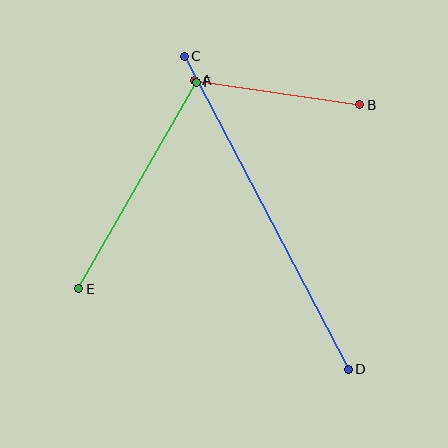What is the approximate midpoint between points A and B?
The midpoint is at approximately (277, 93) pixels.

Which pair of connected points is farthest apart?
Points C and D are farthest apart.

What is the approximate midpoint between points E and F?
The midpoint is at approximately (137, 185) pixels.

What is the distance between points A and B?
The distance is approximately 167 pixels.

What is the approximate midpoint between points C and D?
The midpoint is at approximately (266, 213) pixels.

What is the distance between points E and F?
The distance is approximately 238 pixels.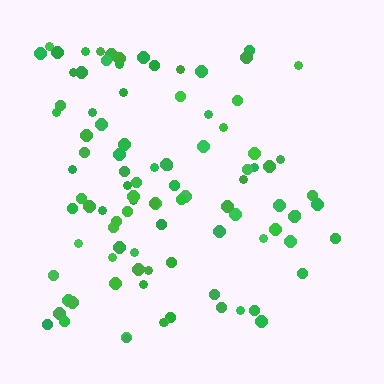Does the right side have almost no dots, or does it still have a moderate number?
Still a moderate number, just noticeably fewer than the left.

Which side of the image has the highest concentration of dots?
The left.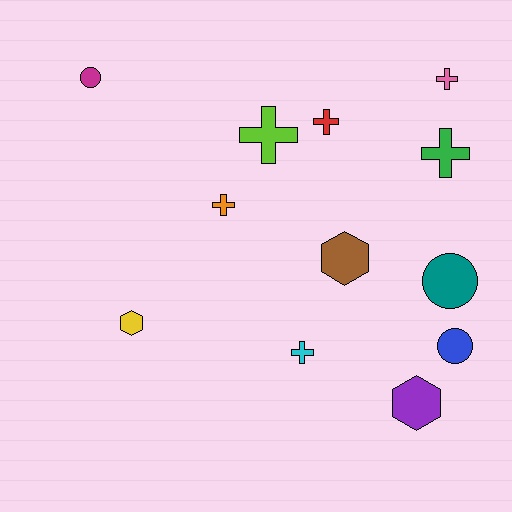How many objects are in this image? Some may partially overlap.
There are 12 objects.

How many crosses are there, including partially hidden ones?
There are 6 crosses.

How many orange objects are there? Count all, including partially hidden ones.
There is 1 orange object.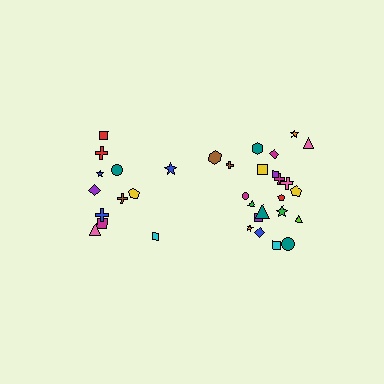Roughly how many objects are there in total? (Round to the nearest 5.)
Roughly 35 objects in total.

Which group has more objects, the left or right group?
The right group.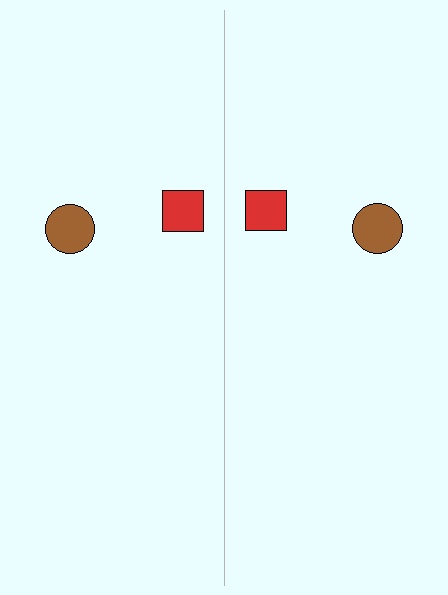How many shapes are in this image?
There are 4 shapes in this image.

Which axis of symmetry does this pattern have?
The pattern has a vertical axis of symmetry running through the center of the image.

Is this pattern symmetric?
Yes, this pattern has bilateral (reflection) symmetry.